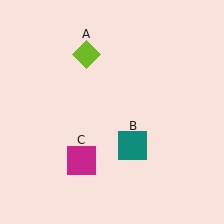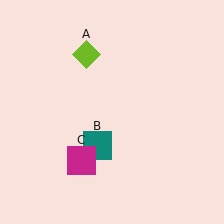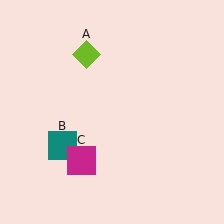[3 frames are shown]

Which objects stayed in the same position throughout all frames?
Lime diamond (object A) and magenta square (object C) remained stationary.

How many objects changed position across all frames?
1 object changed position: teal square (object B).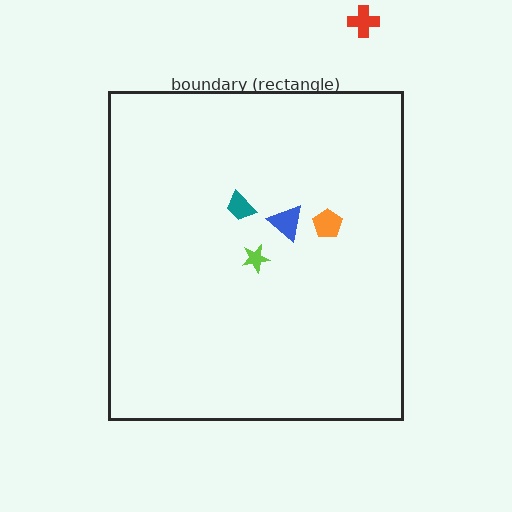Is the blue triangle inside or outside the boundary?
Inside.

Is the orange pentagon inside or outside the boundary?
Inside.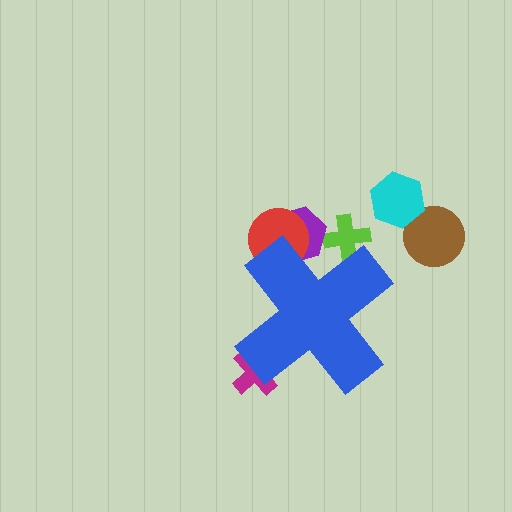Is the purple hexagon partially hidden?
Yes, the purple hexagon is partially hidden behind the blue cross.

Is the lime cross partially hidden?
Yes, the lime cross is partially hidden behind the blue cross.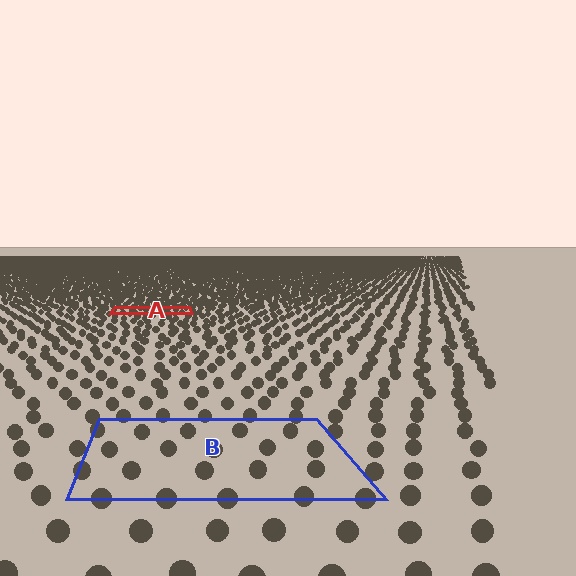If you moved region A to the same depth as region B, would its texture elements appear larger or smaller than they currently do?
They would appear larger. At a closer depth, the same texture elements are projected at a bigger on-screen size.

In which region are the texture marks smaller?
The texture marks are smaller in region A, because it is farther away.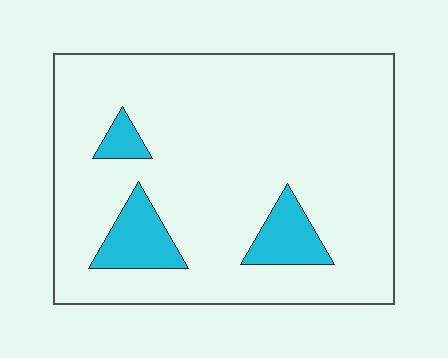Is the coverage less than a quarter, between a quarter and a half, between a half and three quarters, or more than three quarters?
Less than a quarter.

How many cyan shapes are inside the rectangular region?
3.